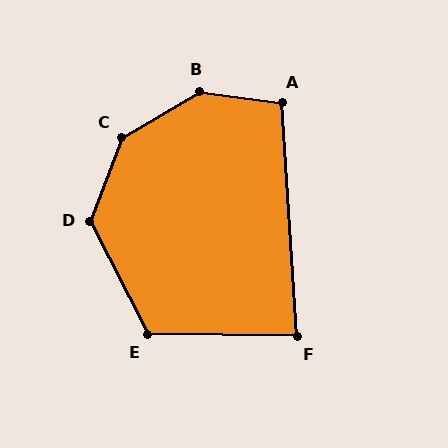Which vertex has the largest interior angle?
B, at approximately 142 degrees.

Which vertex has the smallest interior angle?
F, at approximately 86 degrees.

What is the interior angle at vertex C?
Approximately 141 degrees (obtuse).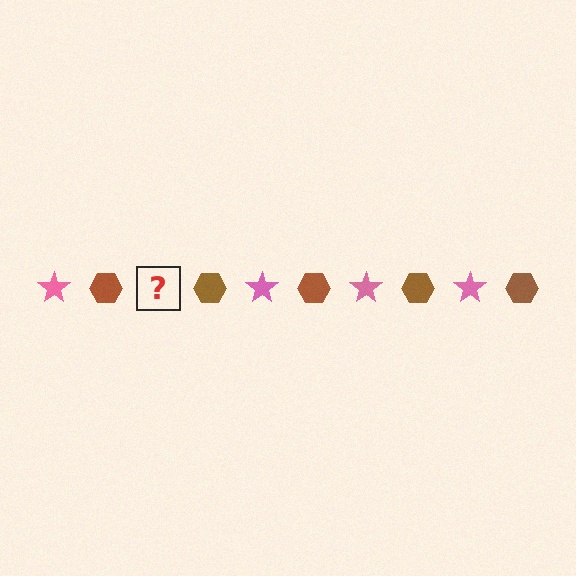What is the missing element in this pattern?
The missing element is a pink star.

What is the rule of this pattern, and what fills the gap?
The rule is that the pattern alternates between pink star and brown hexagon. The gap should be filled with a pink star.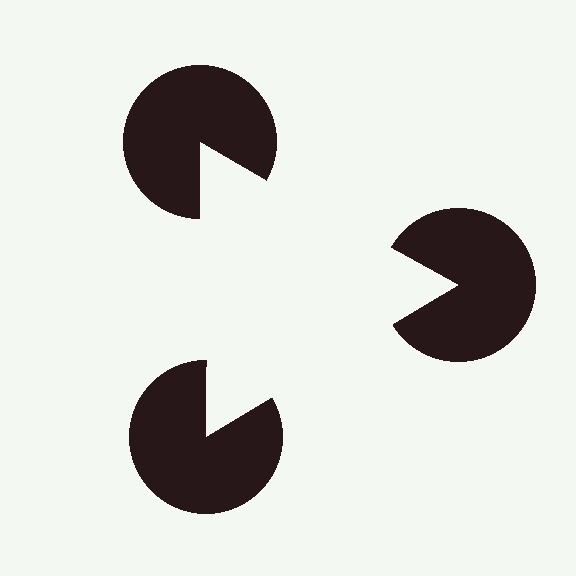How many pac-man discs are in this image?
There are 3 — one at each vertex of the illusory triangle.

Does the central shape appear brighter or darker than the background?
It typically appears slightly brighter than the background, even though no actual brightness change is drawn.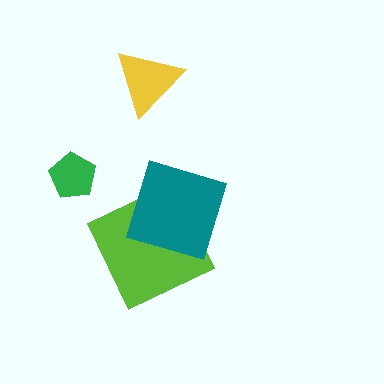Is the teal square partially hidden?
No, no other shape covers it.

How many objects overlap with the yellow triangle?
0 objects overlap with the yellow triangle.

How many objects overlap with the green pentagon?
0 objects overlap with the green pentagon.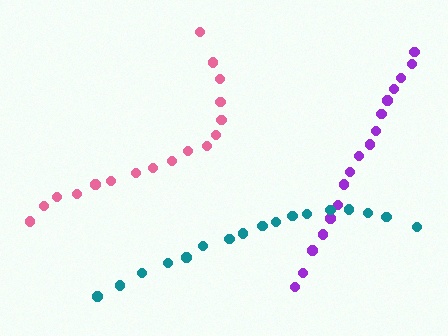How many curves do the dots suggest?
There are 3 distinct paths.